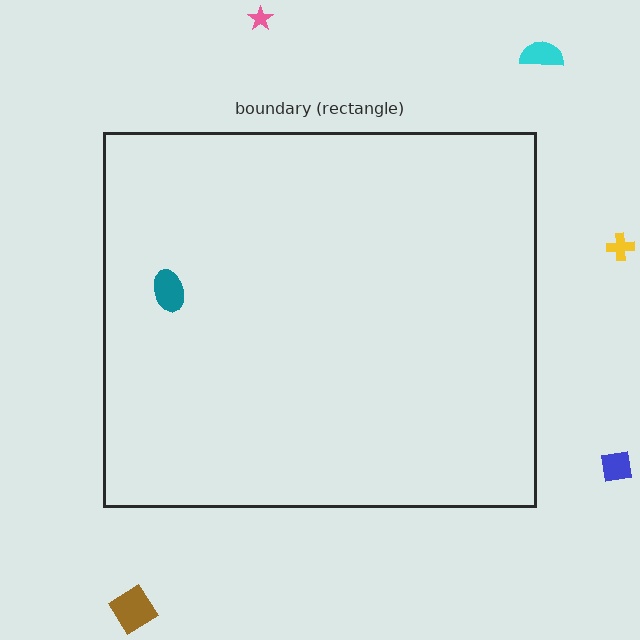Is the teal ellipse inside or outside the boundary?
Inside.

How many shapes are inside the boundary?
1 inside, 5 outside.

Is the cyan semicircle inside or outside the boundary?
Outside.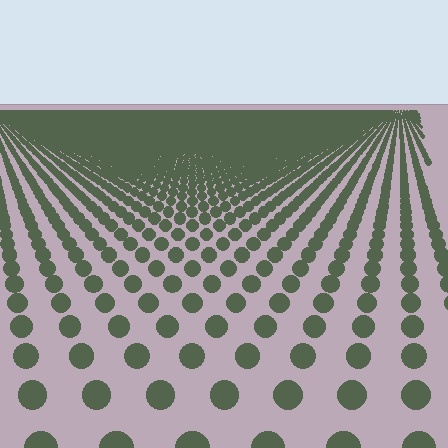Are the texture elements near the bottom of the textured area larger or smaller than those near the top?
Larger. Near the bottom, elements are closer to the viewer and appear at a bigger on-screen size.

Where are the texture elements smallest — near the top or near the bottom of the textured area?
Near the top.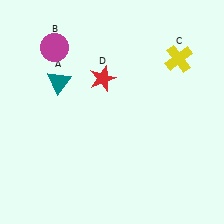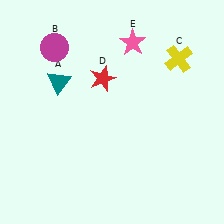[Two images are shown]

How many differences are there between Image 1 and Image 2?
There is 1 difference between the two images.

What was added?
A pink star (E) was added in Image 2.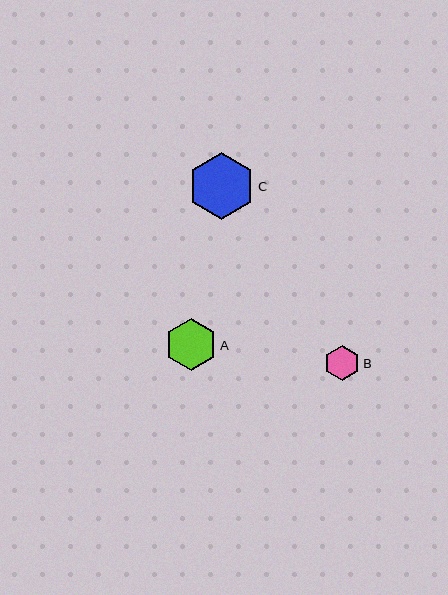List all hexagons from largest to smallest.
From largest to smallest: C, A, B.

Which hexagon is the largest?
Hexagon C is the largest with a size of approximately 67 pixels.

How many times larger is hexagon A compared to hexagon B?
Hexagon A is approximately 1.5 times the size of hexagon B.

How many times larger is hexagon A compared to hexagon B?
Hexagon A is approximately 1.5 times the size of hexagon B.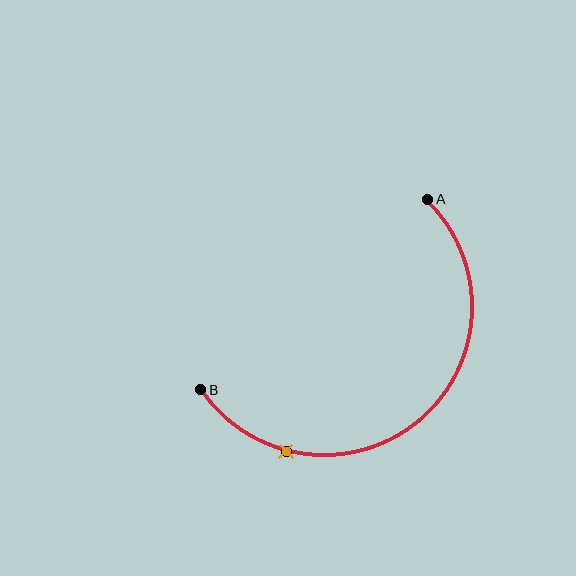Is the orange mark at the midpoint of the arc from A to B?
No. The orange mark lies on the arc but is closer to endpoint B. The arc midpoint would be at the point on the curve equidistant along the arc from both A and B.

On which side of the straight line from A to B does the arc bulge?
The arc bulges below and to the right of the straight line connecting A and B.